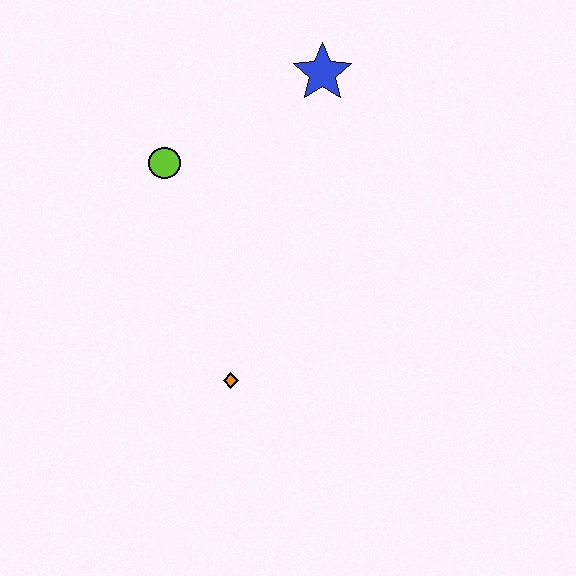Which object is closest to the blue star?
The lime circle is closest to the blue star.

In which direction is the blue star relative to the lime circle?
The blue star is to the right of the lime circle.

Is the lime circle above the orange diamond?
Yes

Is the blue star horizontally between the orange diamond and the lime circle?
No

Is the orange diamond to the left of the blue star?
Yes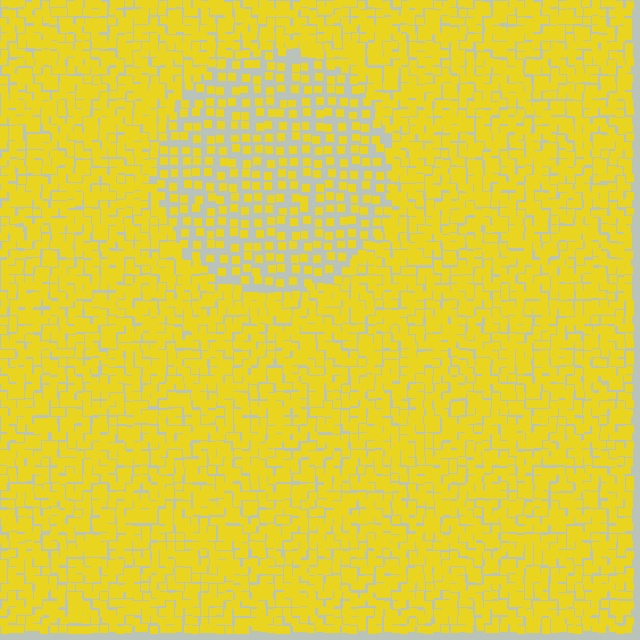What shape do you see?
I see a circle.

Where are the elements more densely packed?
The elements are more densely packed outside the circle boundary.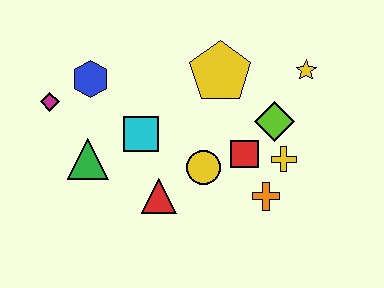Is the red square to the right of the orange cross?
No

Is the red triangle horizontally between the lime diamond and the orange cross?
No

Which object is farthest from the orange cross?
The magenta diamond is farthest from the orange cross.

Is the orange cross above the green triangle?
No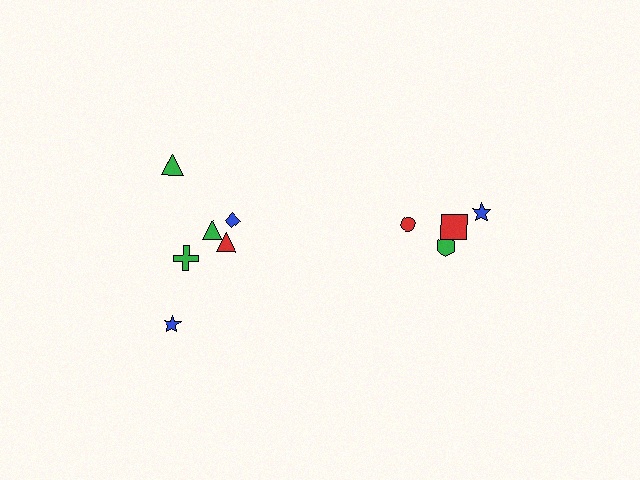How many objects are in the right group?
There are 4 objects.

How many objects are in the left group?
There are 6 objects.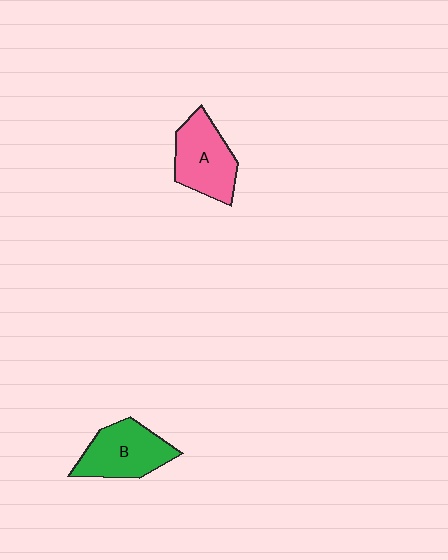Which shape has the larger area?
Shape A (pink).